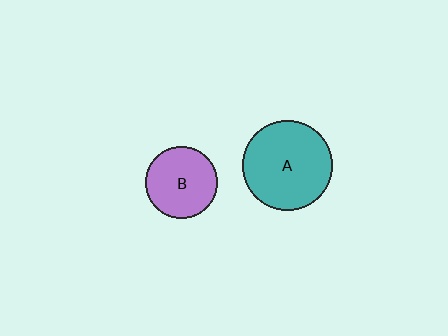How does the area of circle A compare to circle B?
Approximately 1.5 times.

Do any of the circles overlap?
No, none of the circles overlap.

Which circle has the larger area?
Circle A (teal).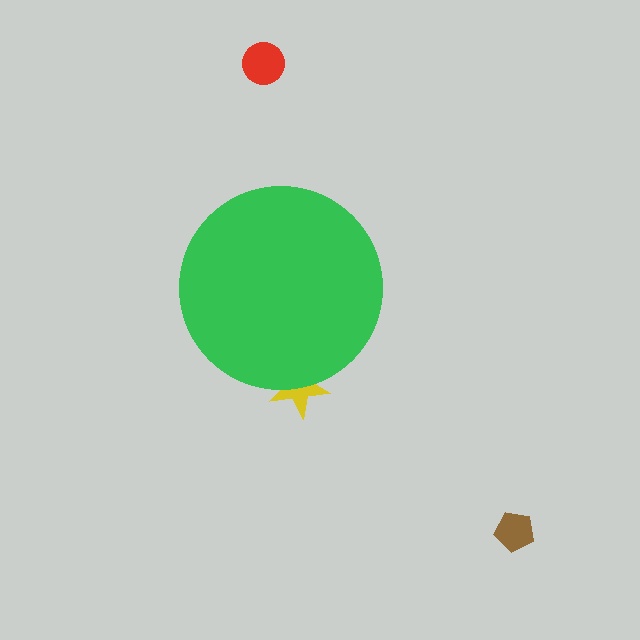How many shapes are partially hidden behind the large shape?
1 shape is partially hidden.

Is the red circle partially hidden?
No, the red circle is fully visible.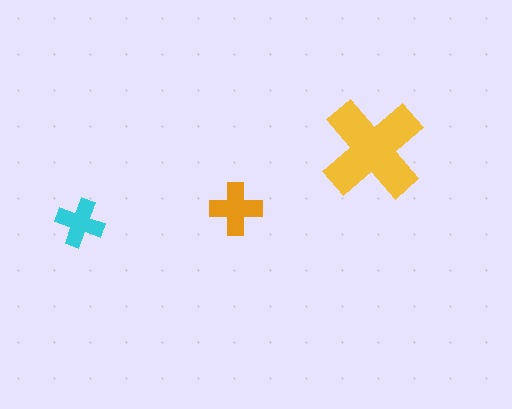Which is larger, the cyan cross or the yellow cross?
The yellow one.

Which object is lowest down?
The cyan cross is bottommost.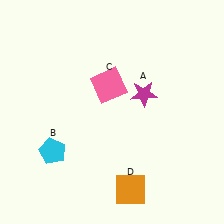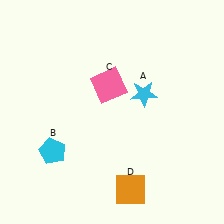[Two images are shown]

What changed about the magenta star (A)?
In Image 1, A is magenta. In Image 2, it changed to cyan.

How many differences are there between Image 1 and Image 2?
There is 1 difference between the two images.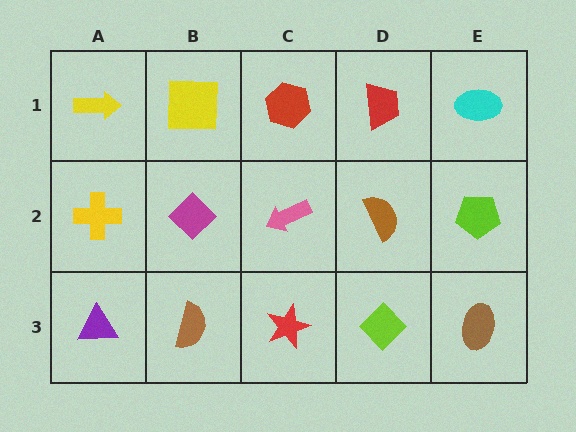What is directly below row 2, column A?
A purple triangle.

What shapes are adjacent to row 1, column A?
A yellow cross (row 2, column A), a yellow square (row 1, column B).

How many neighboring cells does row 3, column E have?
2.